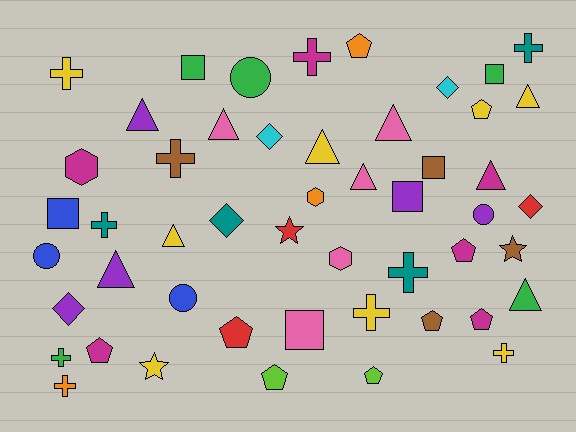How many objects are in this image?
There are 50 objects.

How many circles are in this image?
There are 4 circles.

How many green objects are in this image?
There are 5 green objects.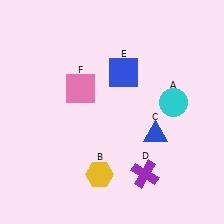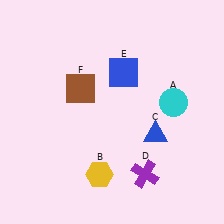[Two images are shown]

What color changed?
The square (F) changed from pink in Image 1 to brown in Image 2.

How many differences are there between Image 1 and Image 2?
There is 1 difference between the two images.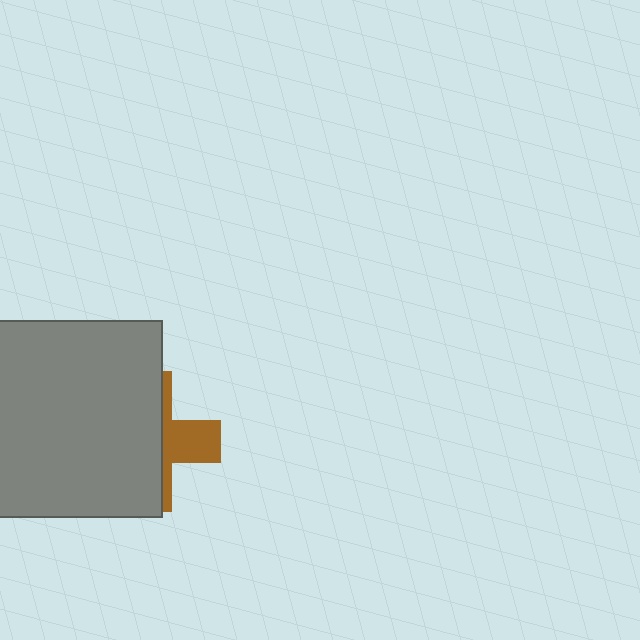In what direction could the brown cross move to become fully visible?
The brown cross could move right. That would shift it out from behind the gray rectangle entirely.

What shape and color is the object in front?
The object in front is a gray rectangle.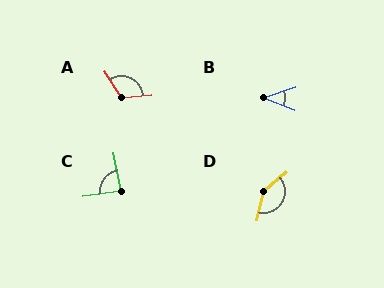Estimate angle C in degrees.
Approximately 87 degrees.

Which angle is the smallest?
B, at approximately 39 degrees.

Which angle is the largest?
D, at approximately 143 degrees.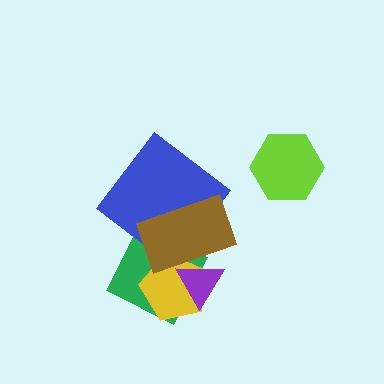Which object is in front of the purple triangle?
The brown rectangle is in front of the purple triangle.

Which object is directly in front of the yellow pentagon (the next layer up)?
The purple triangle is directly in front of the yellow pentagon.